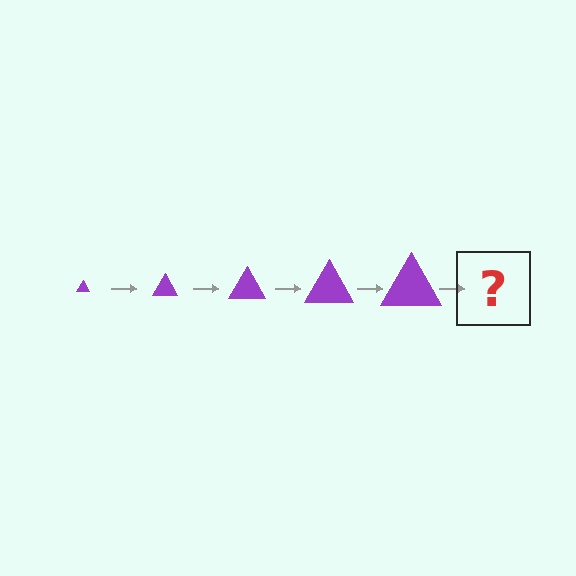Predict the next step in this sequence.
The next step is a purple triangle, larger than the previous one.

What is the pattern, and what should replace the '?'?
The pattern is that the triangle gets progressively larger each step. The '?' should be a purple triangle, larger than the previous one.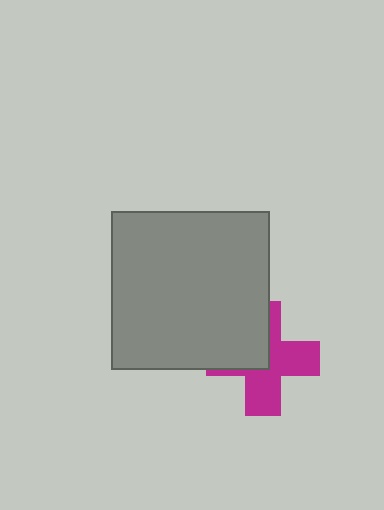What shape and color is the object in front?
The object in front is a gray square.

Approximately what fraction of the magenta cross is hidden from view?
Roughly 41% of the magenta cross is hidden behind the gray square.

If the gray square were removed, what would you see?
You would see the complete magenta cross.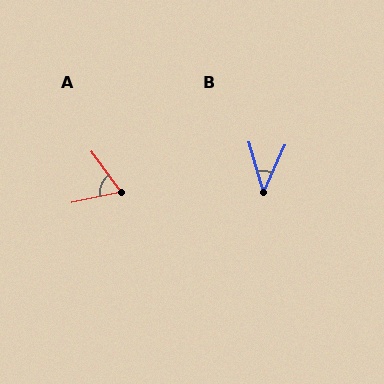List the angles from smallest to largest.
B (40°), A (66°).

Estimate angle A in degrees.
Approximately 66 degrees.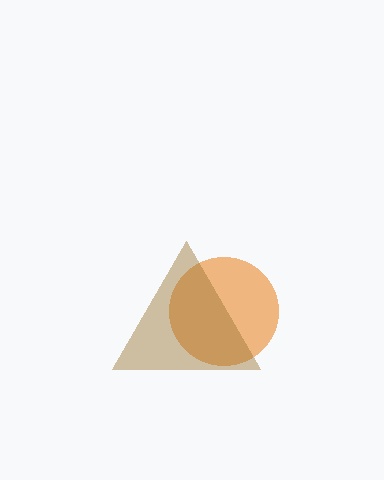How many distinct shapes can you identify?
There are 2 distinct shapes: an orange circle, a brown triangle.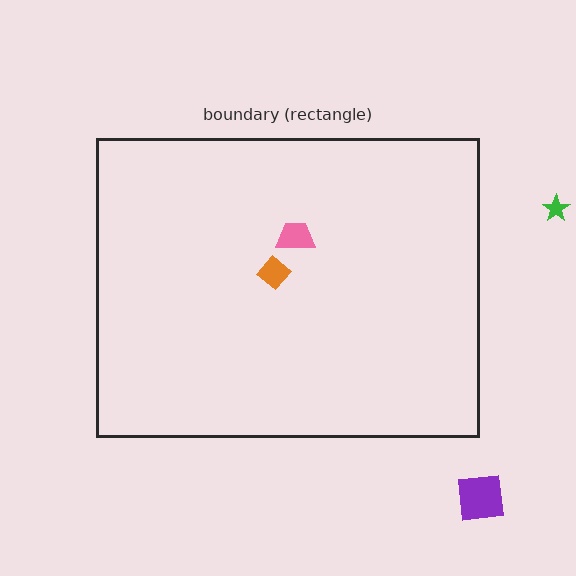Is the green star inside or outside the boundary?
Outside.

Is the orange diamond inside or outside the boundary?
Inside.